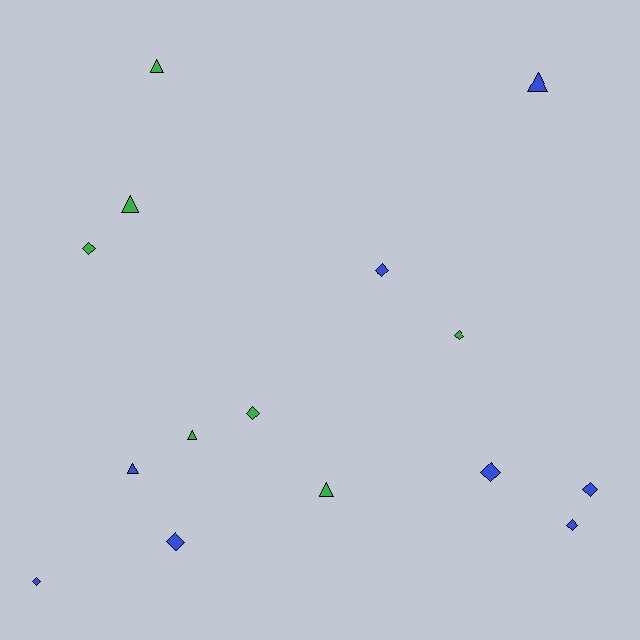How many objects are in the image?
There are 15 objects.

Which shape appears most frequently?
Diamond, with 9 objects.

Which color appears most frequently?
Blue, with 8 objects.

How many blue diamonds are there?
There are 6 blue diamonds.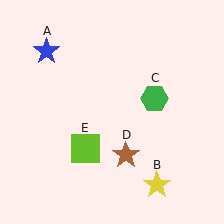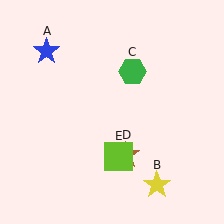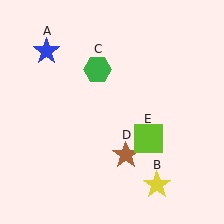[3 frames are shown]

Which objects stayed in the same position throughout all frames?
Blue star (object A) and yellow star (object B) and brown star (object D) remained stationary.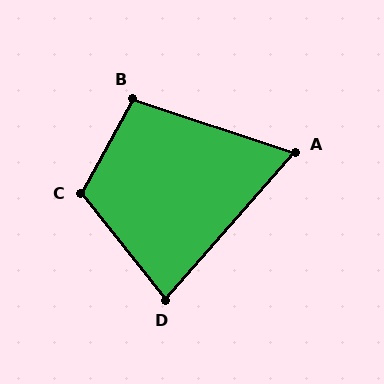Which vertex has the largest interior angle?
C, at approximately 113 degrees.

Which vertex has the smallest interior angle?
A, at approximately 67 degrees.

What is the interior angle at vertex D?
Approximately 80 degrees (acute).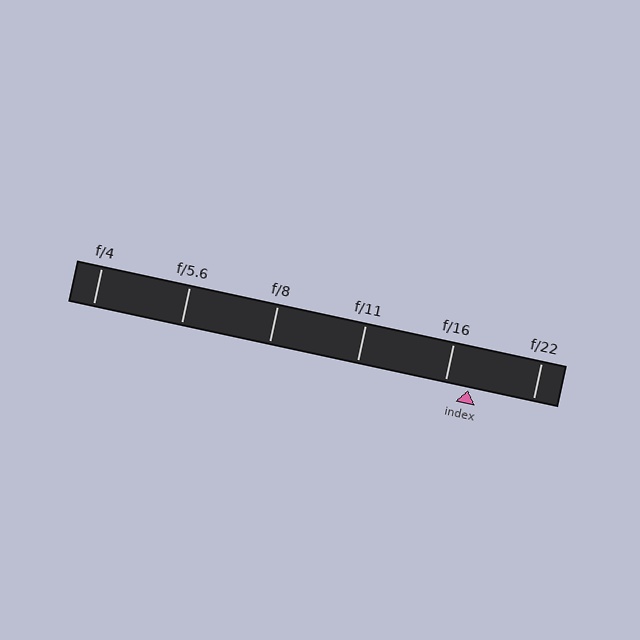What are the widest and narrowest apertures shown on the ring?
The widest aperture shown is f/4 and the narrowest is f/22.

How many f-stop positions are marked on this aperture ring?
There are 6 f-stop positions marked.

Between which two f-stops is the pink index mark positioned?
The index mark is between f/16 and f/22.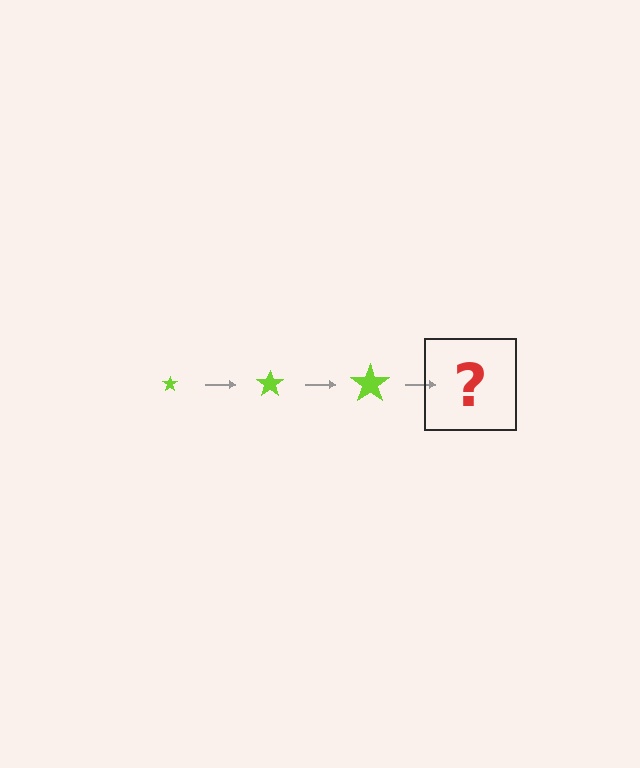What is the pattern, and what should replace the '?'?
The pattern is that the star gets progressively larger each step. The '?' should be a lime star, larger than the previous one.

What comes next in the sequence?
The next element should be a lime star, larger than the previous one.